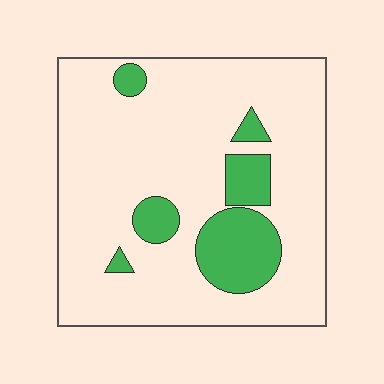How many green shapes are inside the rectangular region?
6.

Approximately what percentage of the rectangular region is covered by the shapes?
Approximately 15%.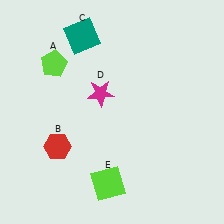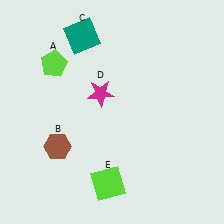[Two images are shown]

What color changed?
The hexagon (B) changed from red in Image 1 to brown in Image 2.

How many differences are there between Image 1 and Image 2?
There is 1 difference between the two images.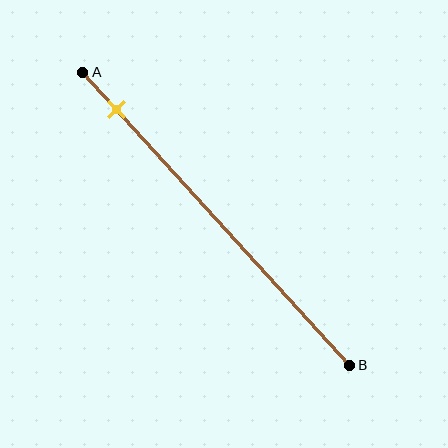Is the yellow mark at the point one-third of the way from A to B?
No, the mark is at about 15% from A, not at the 33% one-third point.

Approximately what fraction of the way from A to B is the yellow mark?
The yellow mark is approximately 15% of the way from A to B.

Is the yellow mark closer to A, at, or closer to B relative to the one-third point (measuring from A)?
The yellow mark is closer to point A than the one-third point of segment AB.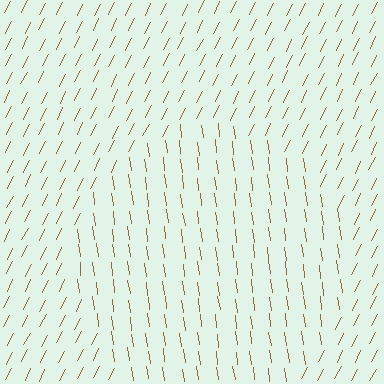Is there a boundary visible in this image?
Yes, there is a texture boundary formed by a change in line orientation.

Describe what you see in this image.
The image is filled with small brown line segments. A circle region in the image has lines oriented differently from the surrounding lines, creating a visible texture boundary.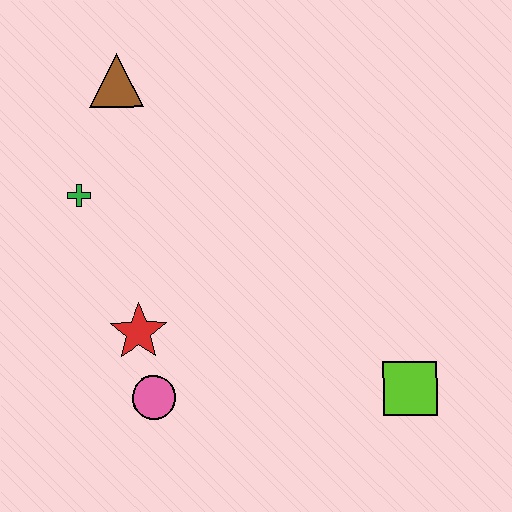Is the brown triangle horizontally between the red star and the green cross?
Yes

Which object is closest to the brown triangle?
The green cross is closest to the brown triangle.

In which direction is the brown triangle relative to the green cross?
The brown triangle is above the green cross.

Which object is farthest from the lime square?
The brown triangle is farthest from the lime square.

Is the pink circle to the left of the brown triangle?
No